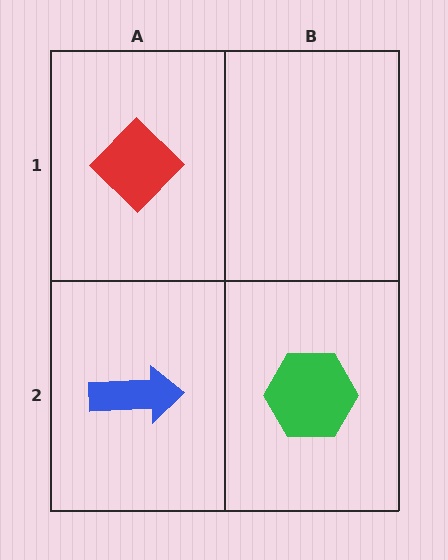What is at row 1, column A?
A red diamond.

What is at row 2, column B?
A green hexagon.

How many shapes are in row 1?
1 shape.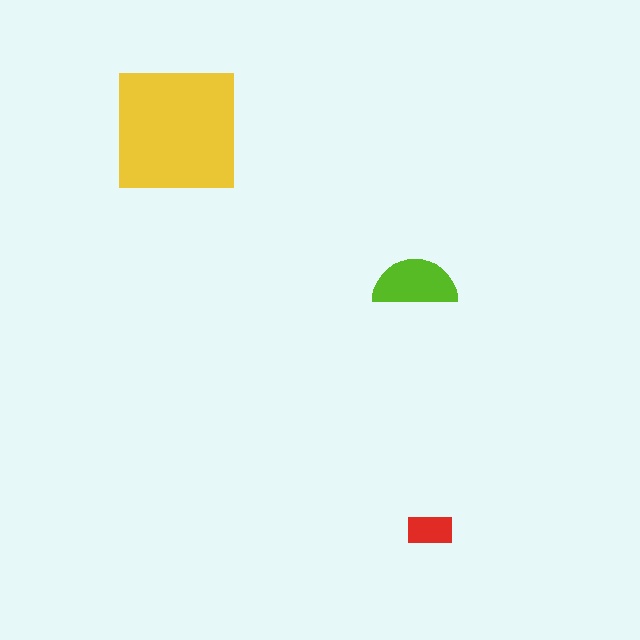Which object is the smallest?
The red rectangle.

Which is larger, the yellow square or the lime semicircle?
The yellow square.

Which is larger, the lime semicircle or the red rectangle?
The lime semicircle.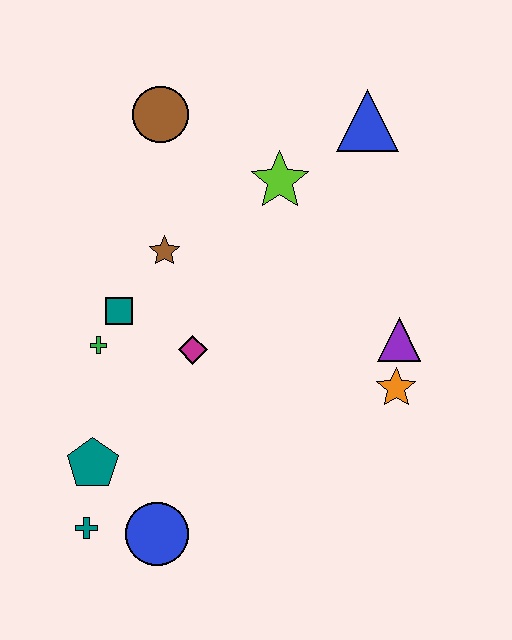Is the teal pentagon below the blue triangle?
Yes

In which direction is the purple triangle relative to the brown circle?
The purple triangle is to the right of the brown circle.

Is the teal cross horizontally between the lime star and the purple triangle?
No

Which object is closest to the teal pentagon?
The teal cross is closest to the teal pentagon.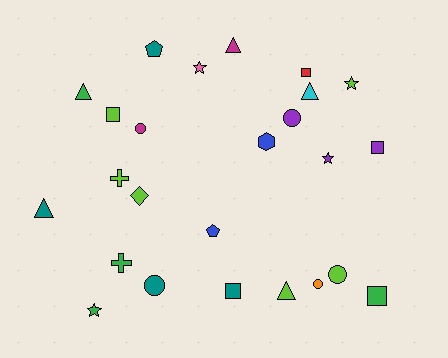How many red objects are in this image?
There is 1 red object.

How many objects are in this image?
There are 25 objects.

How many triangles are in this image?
There are 5 triangles.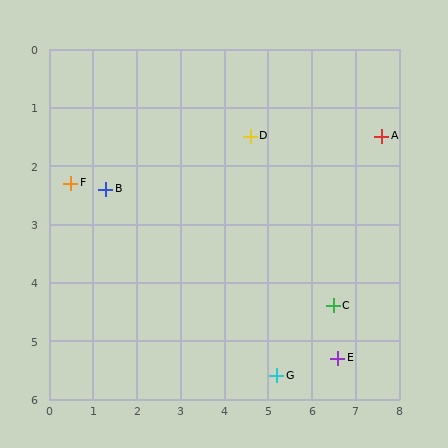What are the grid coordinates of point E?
Point E is at approximately (6.6, 5.3).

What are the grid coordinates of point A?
Point A is at approximately (7.6, 1.5).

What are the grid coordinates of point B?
Point B is at approximately (1.3, 2.4).